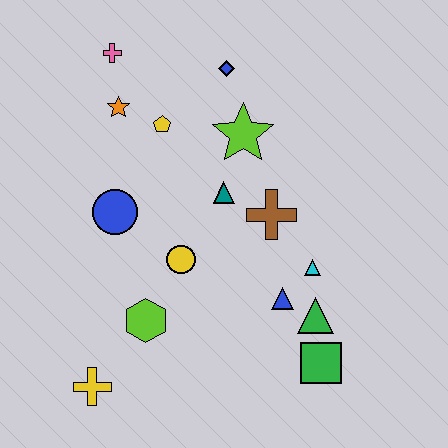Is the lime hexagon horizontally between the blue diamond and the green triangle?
No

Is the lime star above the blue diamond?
No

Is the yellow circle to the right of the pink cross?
Yes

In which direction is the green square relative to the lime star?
The green square is below the lime star.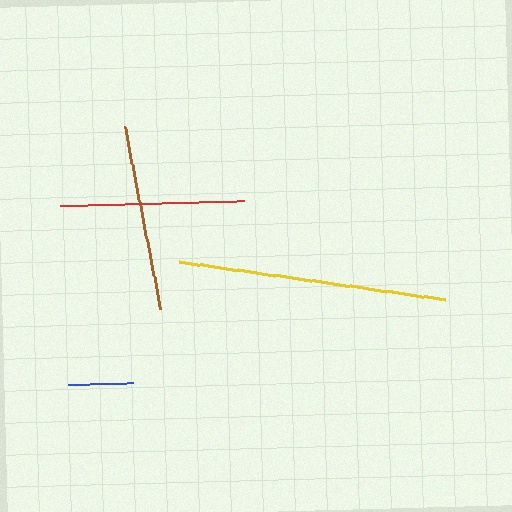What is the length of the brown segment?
The brown segment is approximately 186 pixels long.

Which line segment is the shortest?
The blue line is the shortest at approximately 65 pixels.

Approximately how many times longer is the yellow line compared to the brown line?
The yellow line is approximately 1.4 times the length of the brown line.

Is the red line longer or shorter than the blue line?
The red line is longer than the blue line.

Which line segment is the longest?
The yellow line is the longest at approximately 269 pixels.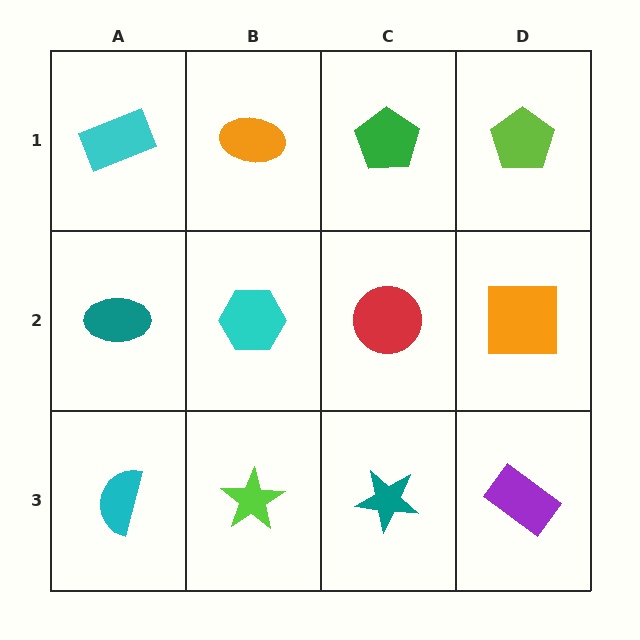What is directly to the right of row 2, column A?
A cyan hexagon.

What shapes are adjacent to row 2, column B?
An orange ellipse (row 1, column B), a lime star (row 3, column B), a teal ellipse (row 2, column A), a red circle (row 2, column C).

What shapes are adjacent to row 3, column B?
A cyan hexagon (row 2, column B), a cyan semicircle (row 3, column A), a teal star (row 3, column C).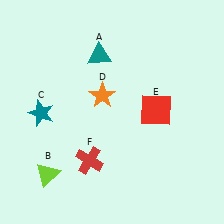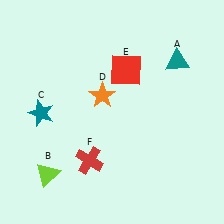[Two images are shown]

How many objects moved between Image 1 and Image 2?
2 objects moved between the two images.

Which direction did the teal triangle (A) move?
The teal triangle (A) moved right.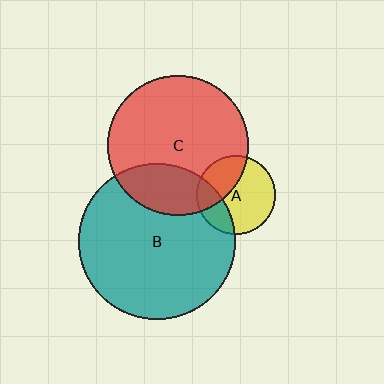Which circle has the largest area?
Circle B (teal).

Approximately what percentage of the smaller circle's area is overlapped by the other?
Approximately 25%.